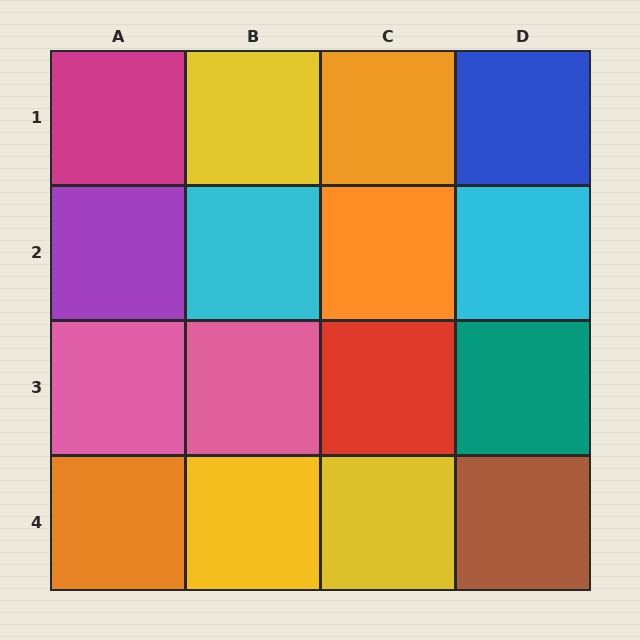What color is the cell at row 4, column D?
Brown.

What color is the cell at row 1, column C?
Orange.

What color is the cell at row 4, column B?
Yellow.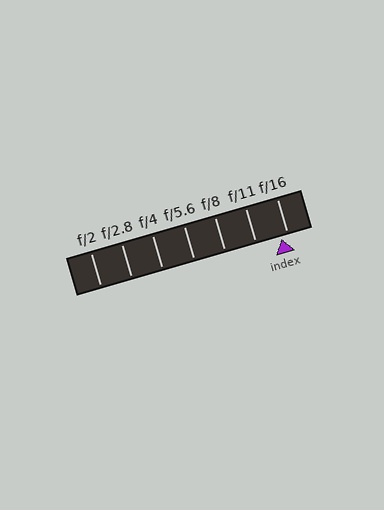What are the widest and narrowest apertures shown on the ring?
The widest aperture shown is f/2 and the narrowest is f/16.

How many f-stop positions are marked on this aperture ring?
There are 7 f-stop positions marked.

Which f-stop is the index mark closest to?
The index mark is closest to f/16.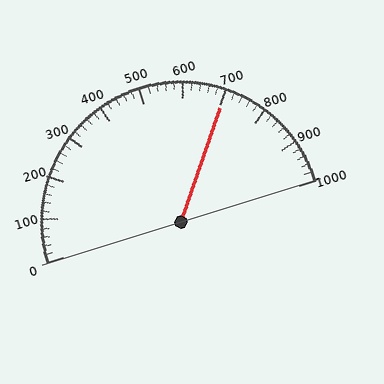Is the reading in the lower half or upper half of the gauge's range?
The reading is in the upper half of the range (0 to 1000).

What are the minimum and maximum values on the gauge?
The gauge ranges from 0 to 1000.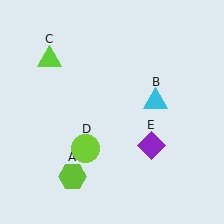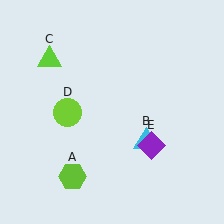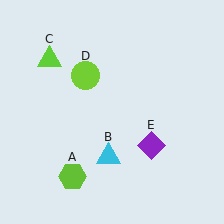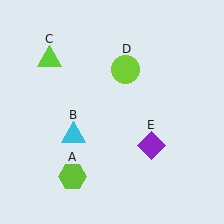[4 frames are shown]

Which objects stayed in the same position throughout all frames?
Lime hexagon (object A) and lime triangle (object C) and purple diamond (object E) remained stationary.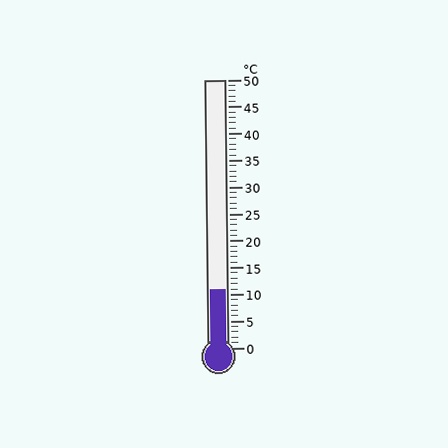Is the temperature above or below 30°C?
The temperature is below 30°C.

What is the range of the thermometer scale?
The thermometer scale ranges from 0°C to 50°C.